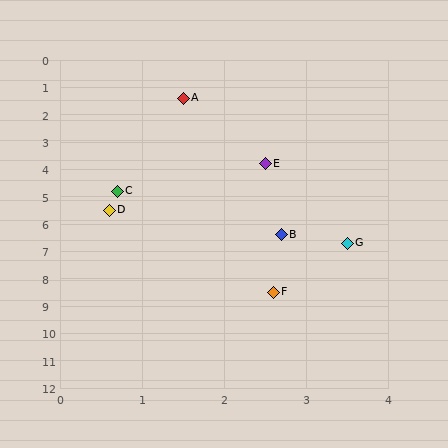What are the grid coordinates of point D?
Point D is at approximately (0.6, 5.5).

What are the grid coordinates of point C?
Point C is at approximately (0.7, 4.8).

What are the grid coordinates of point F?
Point F is at approximately (2.6, 8.5).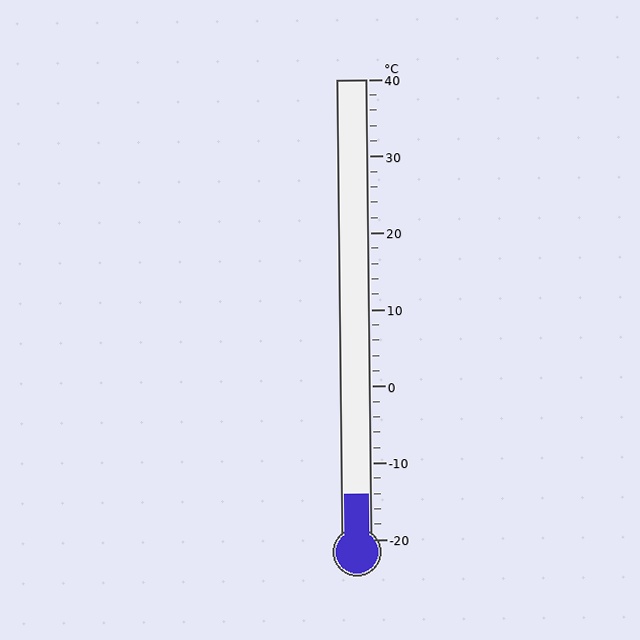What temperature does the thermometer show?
The thermometer shows approximately -14°C.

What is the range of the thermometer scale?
The thermometer scale ranges from -20°C to 40°C.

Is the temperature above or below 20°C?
The temperature is below 20°C.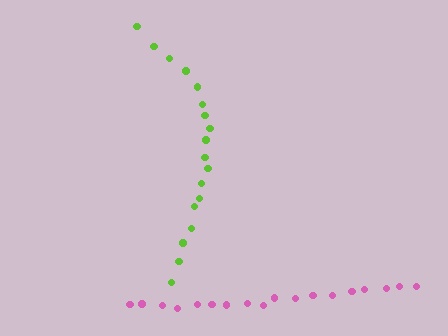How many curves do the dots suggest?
There are 2 distinct paths.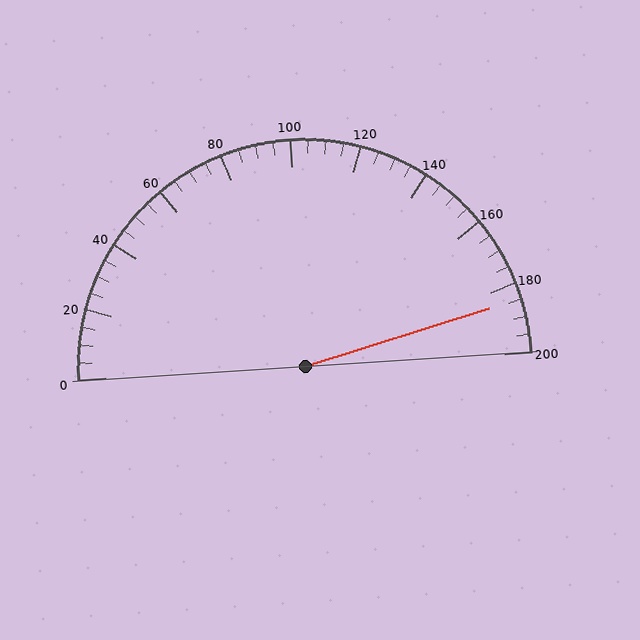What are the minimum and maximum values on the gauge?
The gauge ranges from 0 to 200.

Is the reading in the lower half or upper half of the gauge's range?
The reading is in the upper half of the range (0 to 200).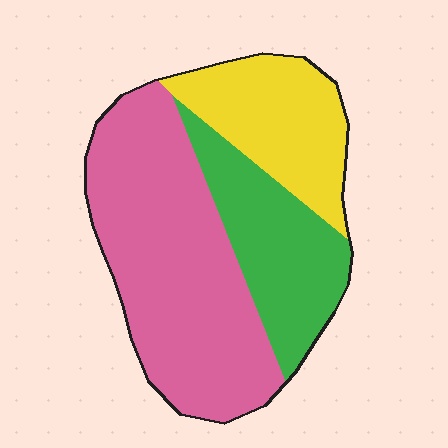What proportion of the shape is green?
Green takes up about one quarter (1/4) of the shape.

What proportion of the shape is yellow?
Yellow covers around 25% of the shape.